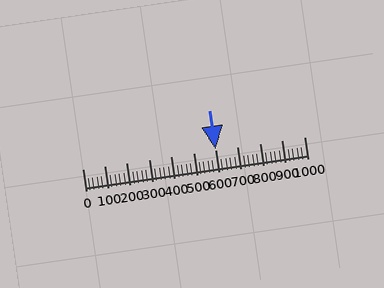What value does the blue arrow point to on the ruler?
The blue arrow points to approximately 602.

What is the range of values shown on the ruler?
The ruler shows values from 0 to 1000.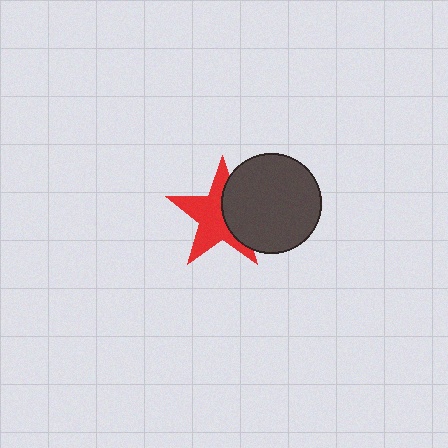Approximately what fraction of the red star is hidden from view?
Roughly 38% of the red star is hidden behind the dark gray circle.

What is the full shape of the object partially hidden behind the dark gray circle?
The partially hidden object is a red star.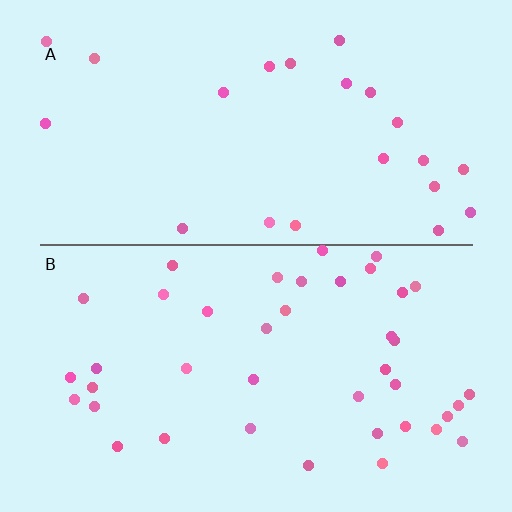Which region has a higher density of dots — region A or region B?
B (the bottom).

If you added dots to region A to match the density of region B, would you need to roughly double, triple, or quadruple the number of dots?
Approximately double.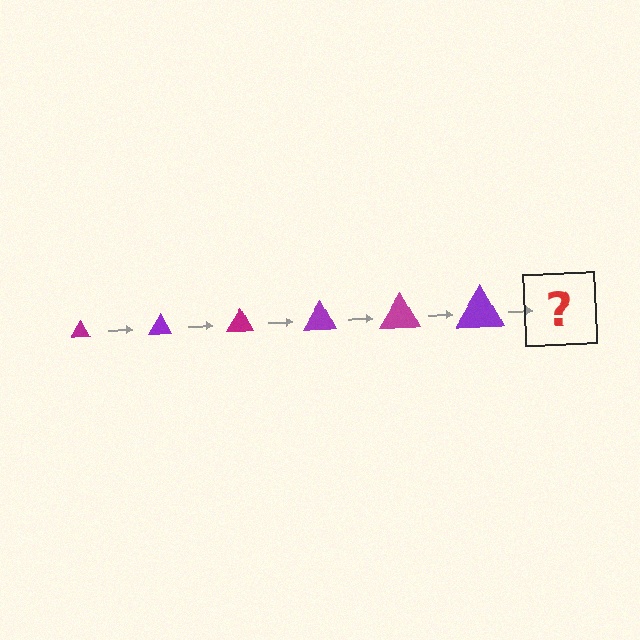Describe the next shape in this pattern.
It should be a magenta triangle, larger than the previous one.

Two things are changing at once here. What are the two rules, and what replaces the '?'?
The two rules are that the triangle grows larger each step and the color cycles through magenta and purple. The '?' should be a magenta triangle, larger than the previous one.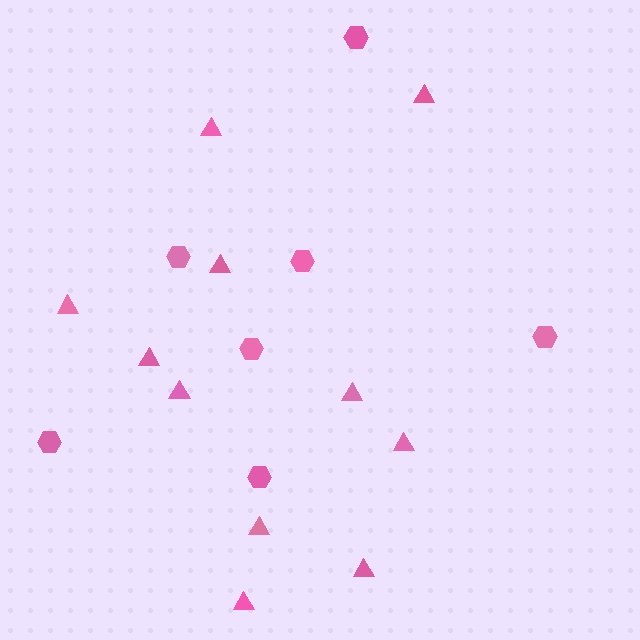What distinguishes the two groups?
There are 2 groups: one group of triangles (11) and one group of hexagons (7).